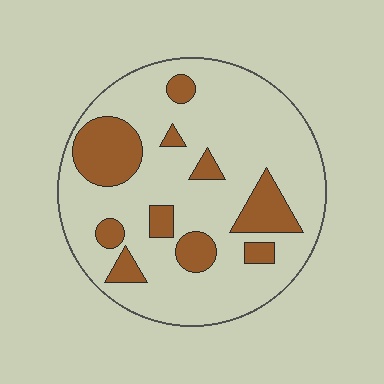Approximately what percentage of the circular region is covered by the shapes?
Approximately 20%.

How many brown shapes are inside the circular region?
10.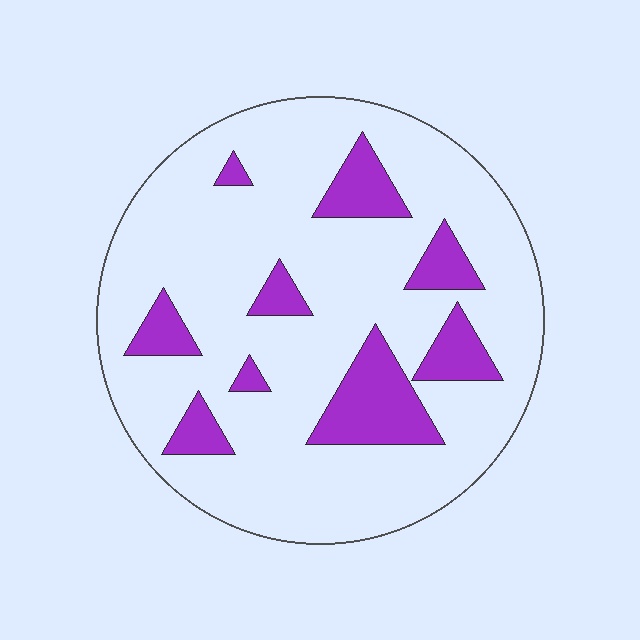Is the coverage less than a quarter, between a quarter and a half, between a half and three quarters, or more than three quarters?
Less than a quarter.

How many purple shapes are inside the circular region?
9.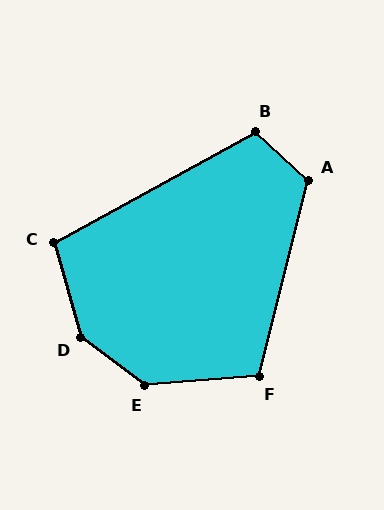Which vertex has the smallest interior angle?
C, at approximately 103 degrees.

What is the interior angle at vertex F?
Approximately 109 degrees (obtuse).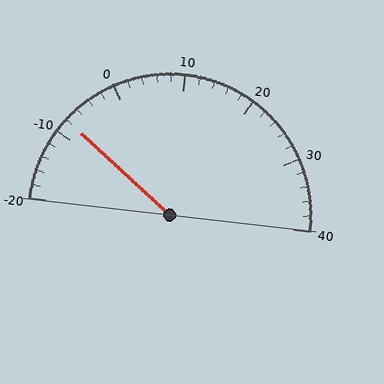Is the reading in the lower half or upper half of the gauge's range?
The reading is in the lower half of the range (-20 to 40).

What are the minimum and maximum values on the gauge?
The gauge ranges from -20 to 40.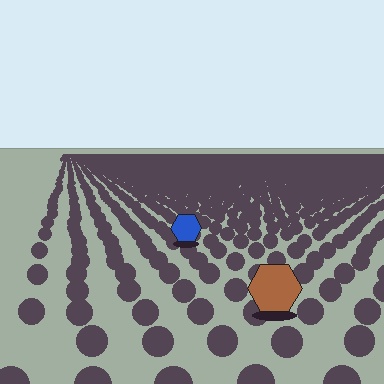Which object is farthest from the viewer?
The blue hexagon is farthest from the viewer. It appears smaller and the ground texture around it is denser.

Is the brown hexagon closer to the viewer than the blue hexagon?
Yes. The brown hexagon is closer — you can tell from the texture gradient: the ground texture is coarser near it.